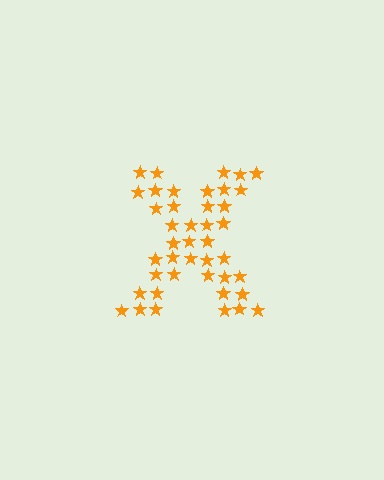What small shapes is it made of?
It is made of small stars.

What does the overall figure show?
The overall figure shows the letter X.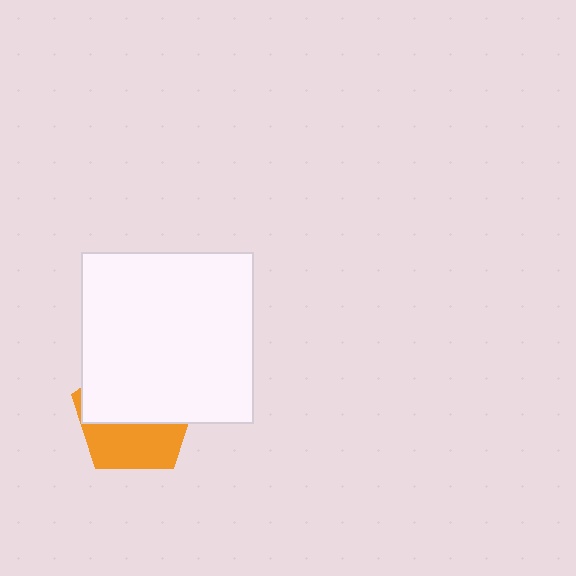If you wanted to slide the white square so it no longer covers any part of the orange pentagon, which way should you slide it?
Slide it up — that is the most direct way to separate the two shapes.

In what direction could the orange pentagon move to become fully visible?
The orange pentagon could move down. That would shift it out from behind the white square entirely.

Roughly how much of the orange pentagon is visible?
A small part of it is visible (roughly 43%).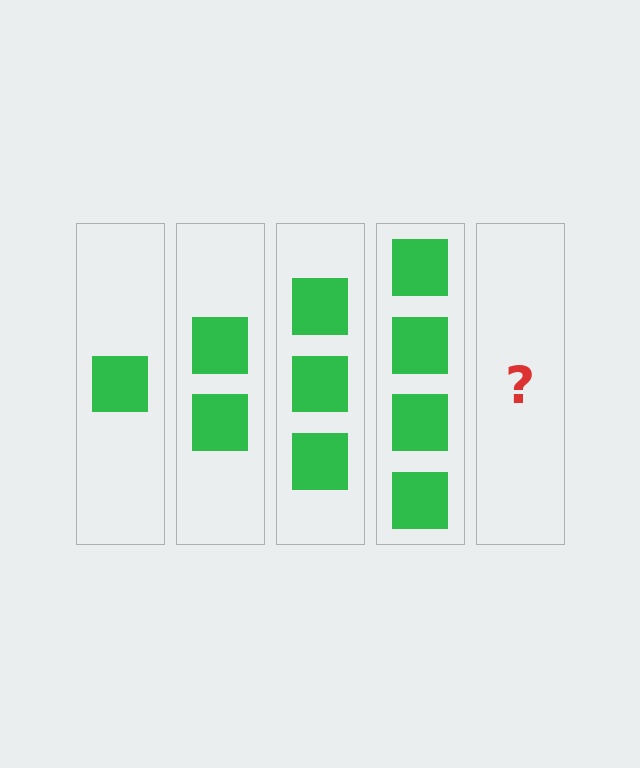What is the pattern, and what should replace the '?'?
The pattern is that each step adds one more square. The '?' should be 5 squares.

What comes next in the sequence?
The next element should be 5 squares.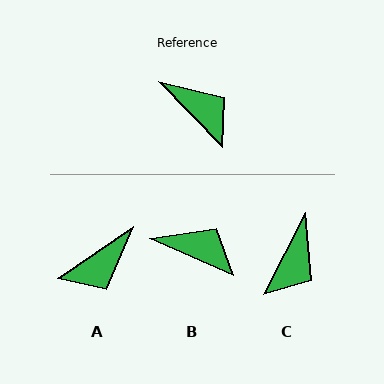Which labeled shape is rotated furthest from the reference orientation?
A, about 99 degrees away.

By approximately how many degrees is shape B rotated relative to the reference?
Approximately 23 degrees counter-clockwise.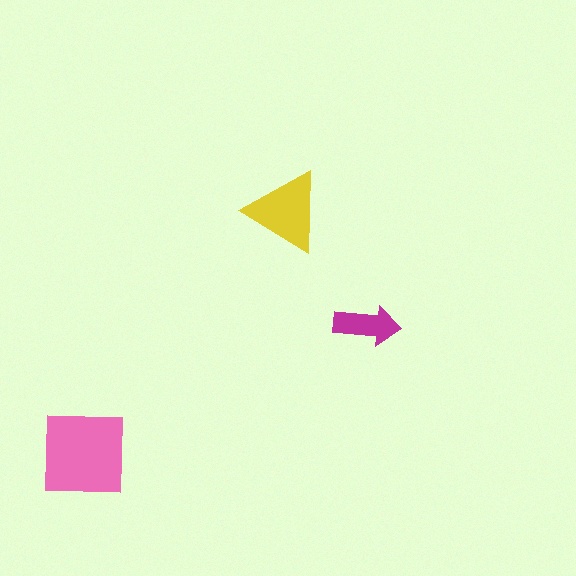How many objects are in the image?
There are 3 objects in the image.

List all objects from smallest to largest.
The magenta arrow, the yellow triangle, the pink square.